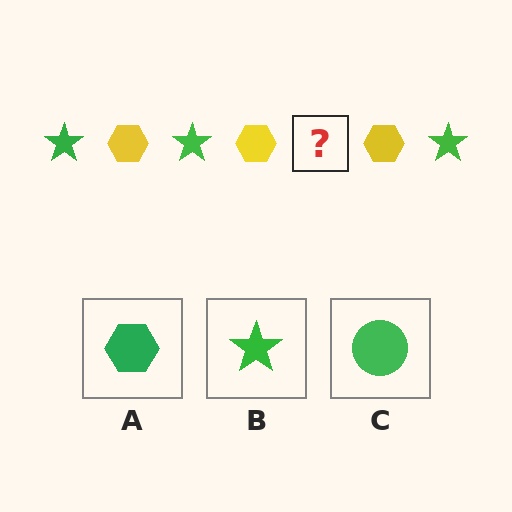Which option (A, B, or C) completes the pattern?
B.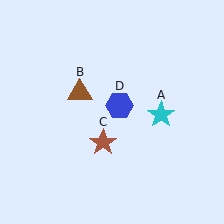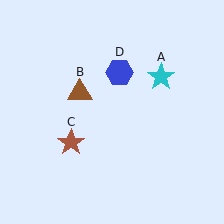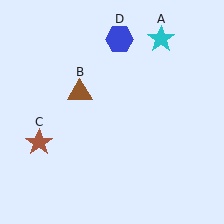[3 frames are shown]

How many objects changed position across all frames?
3 objects changed position: cyan star (object A), brown star (object C), blue hexagon (object D).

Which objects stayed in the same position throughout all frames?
Brown triangle (object B) remained stationary.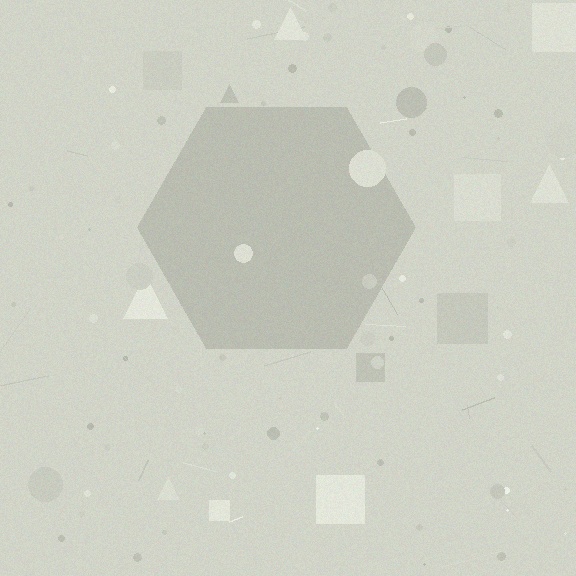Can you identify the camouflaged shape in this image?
The camouflaged shape is a hexagon.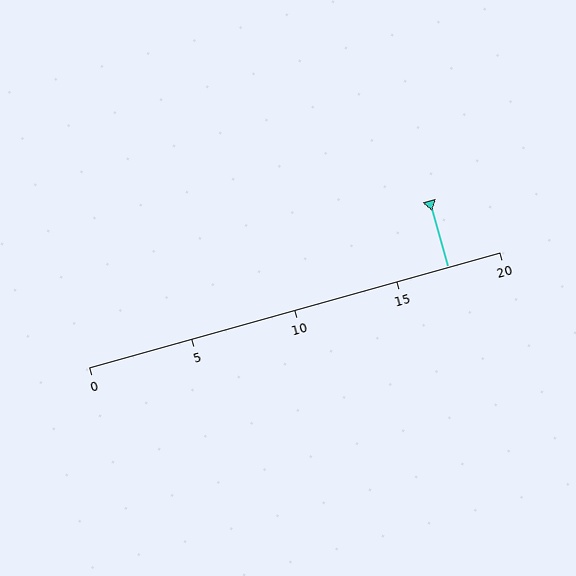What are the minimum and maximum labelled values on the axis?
The axis runs from 0 to 20.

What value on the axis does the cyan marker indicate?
The marker indicates approximately 17.5.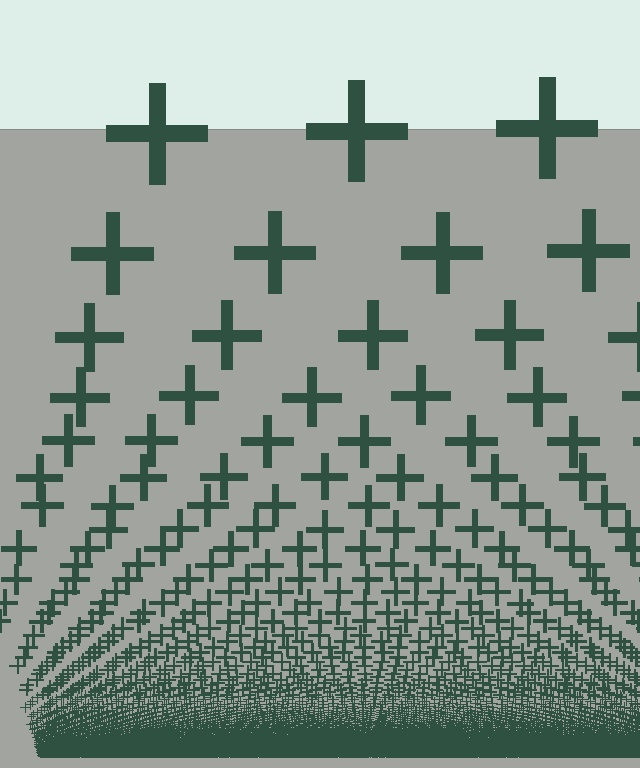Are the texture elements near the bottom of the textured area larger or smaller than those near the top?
Smaller. The gradient is inverted — elements near the bottom are smaller and denser.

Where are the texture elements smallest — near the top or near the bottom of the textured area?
Near the bottom.